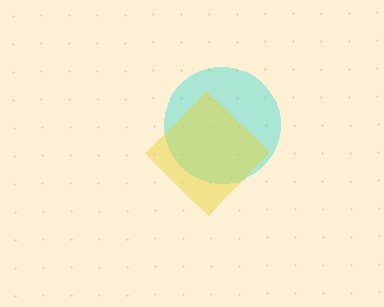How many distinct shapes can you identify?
There are 2 distinct shapes: a cyan circle, a yellow diamond.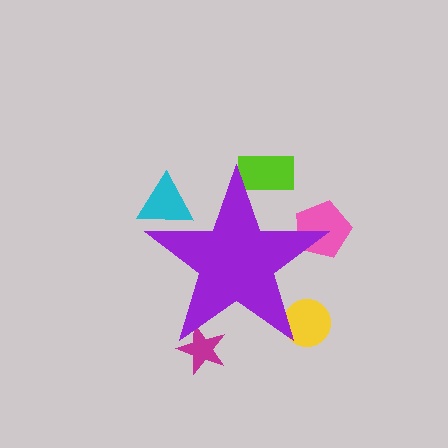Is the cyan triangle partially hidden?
Yes, the cyan triangle is partially hidden behind the purple star.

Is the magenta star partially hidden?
Yes, the magenta star is partially hidden behind the purple star.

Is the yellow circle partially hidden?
Yes, the yellow circle is partially hidden behind the purple star.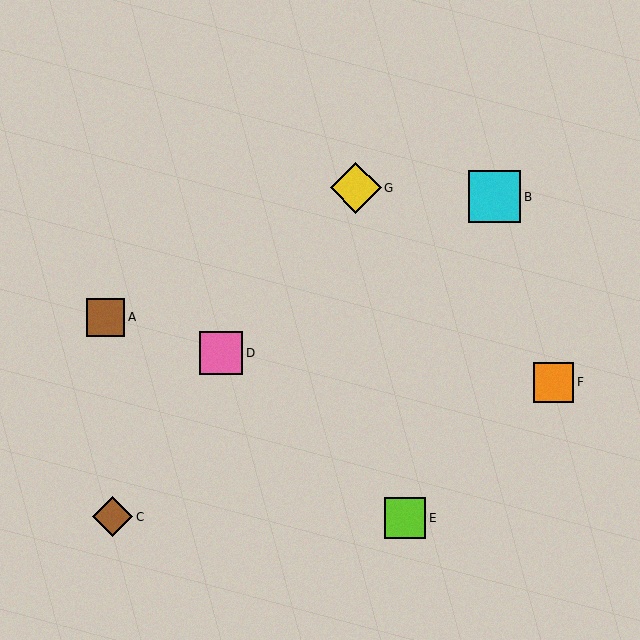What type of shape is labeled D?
Shape D is a pink square.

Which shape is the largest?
The cyan square (labeled B) is the largest.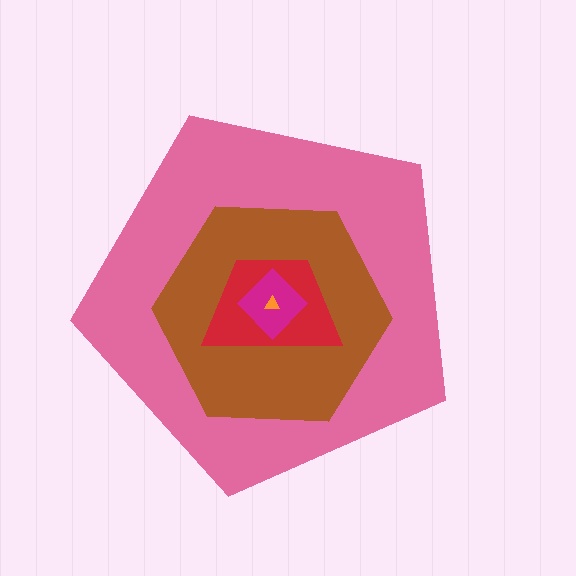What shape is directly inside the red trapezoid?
The magenta diamond.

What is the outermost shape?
The pink pentagon.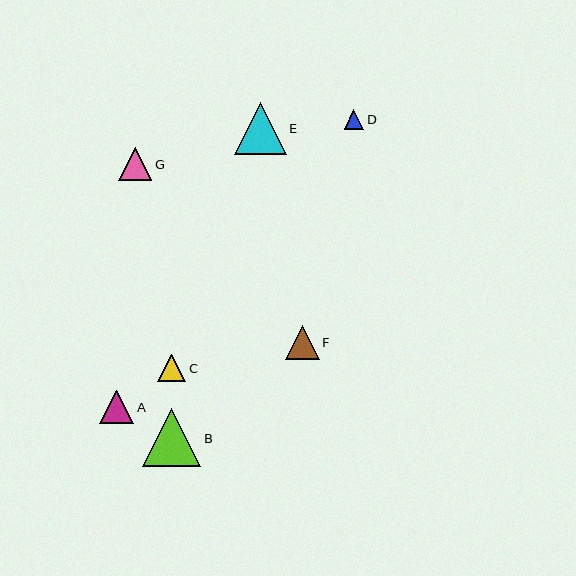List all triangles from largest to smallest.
From largest to smallest: B, E, F, A, G, C, D.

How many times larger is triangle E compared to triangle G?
Triangle E is approximately 1.6 times the size of triangle G.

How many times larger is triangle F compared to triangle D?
Triangle F is approximately 1.7 times the size of triangle D.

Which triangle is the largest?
Triangle B is the largest with a size of approximately 58 pixels.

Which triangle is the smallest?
Triangle D is the smallest with a size of approximately 20 pixels.